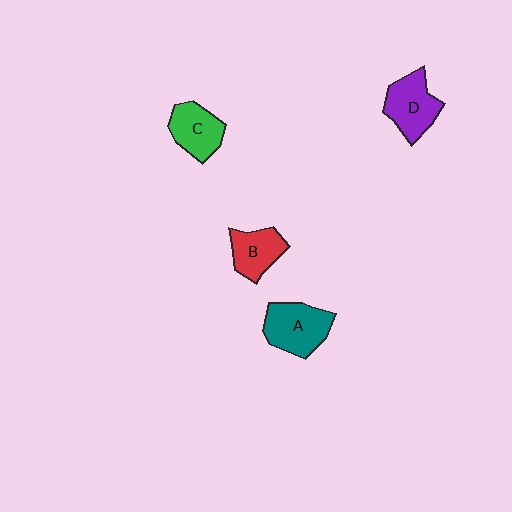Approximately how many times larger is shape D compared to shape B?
Approximately 1.3 times.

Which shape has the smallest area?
Shape B (red).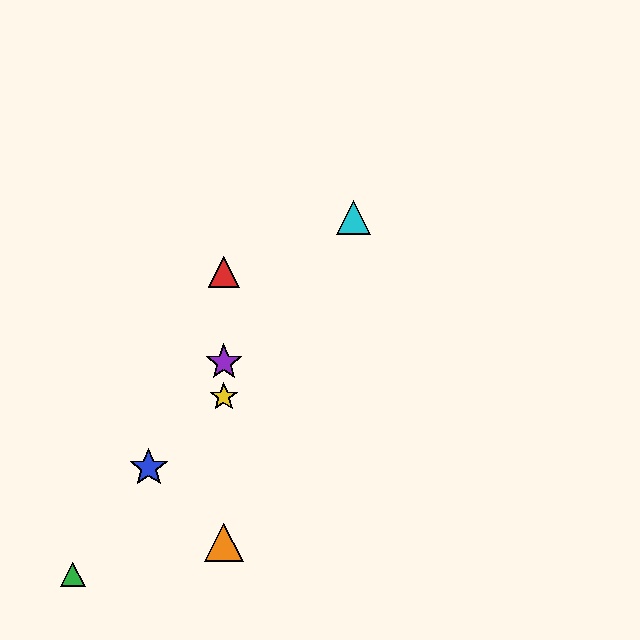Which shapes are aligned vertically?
The red triangle, the yellow star, the purple star, the orange triangle are aligned vertically.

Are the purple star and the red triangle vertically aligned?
Yes, both are at x≈224.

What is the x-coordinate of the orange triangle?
The orange triangle is at x≈224.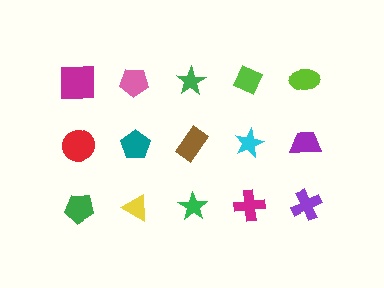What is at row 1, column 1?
A magenta square.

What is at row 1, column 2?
A pink pentagon.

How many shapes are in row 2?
5 shapes.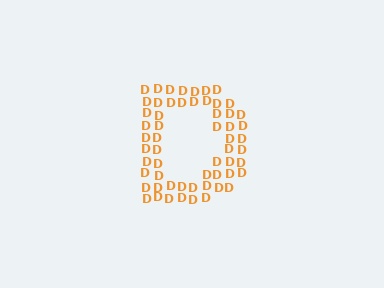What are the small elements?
The small elements are letter D's.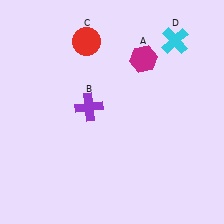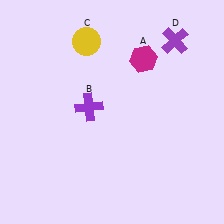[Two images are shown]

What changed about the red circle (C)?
In Image 1, C is red. In Image 2, it changed to yellow.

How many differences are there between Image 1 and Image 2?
There are 2 differences between the two images.